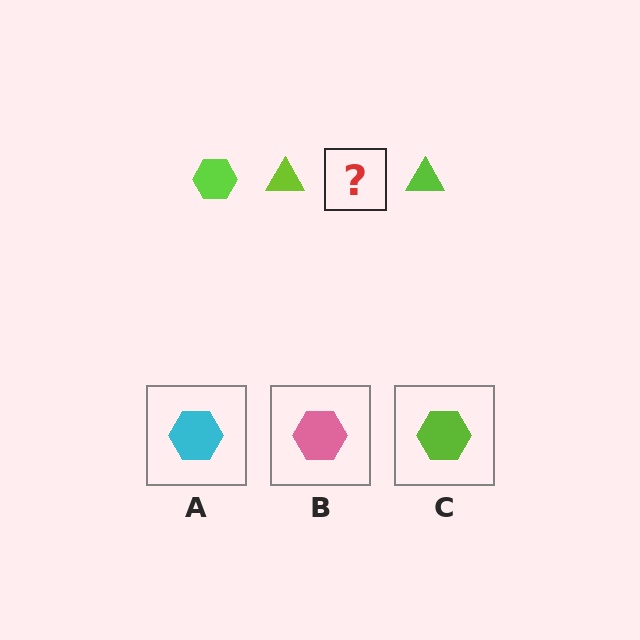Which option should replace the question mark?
Option C.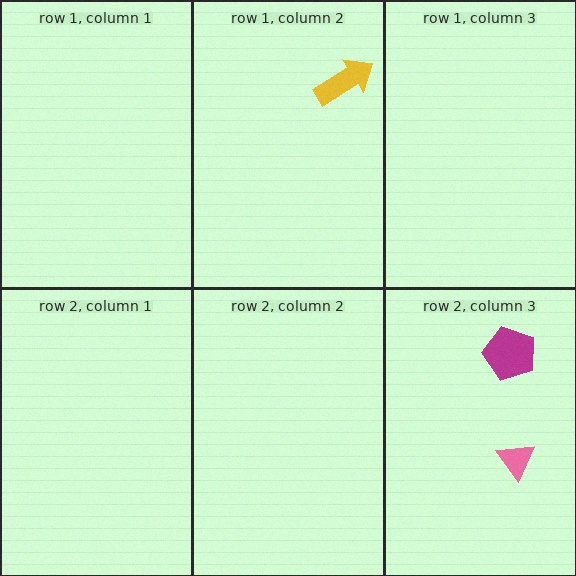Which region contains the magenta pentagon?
The row 2, column 3 region.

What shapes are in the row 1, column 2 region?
The yellow arrow.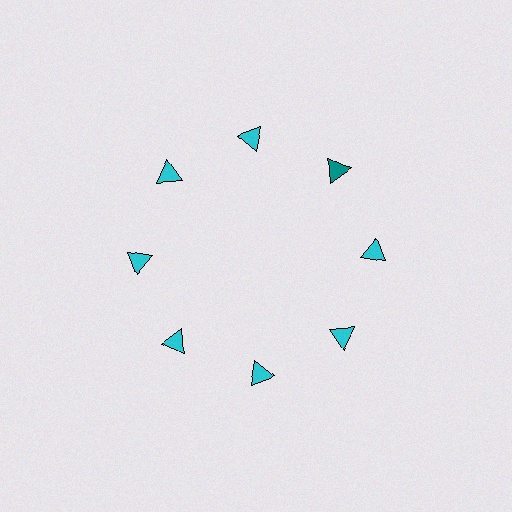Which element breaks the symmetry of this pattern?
The teal triangle at roughly the 2 o'clock position breaks the symmetry. All other shapes are cyan triangles.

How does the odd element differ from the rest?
It has a different color: teal instead of cyan.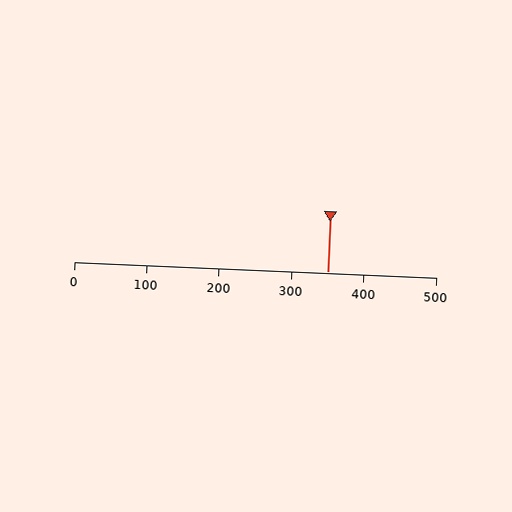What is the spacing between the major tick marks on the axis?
The major ticks are spaced 100 apart.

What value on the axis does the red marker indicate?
The marker indicates approximately 350.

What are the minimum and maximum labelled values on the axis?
The axis runs from 0 to 500.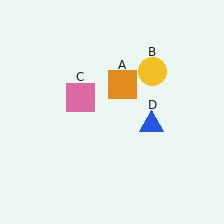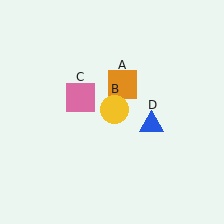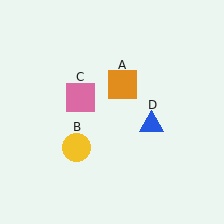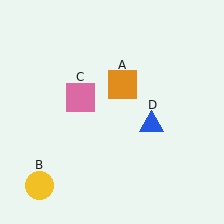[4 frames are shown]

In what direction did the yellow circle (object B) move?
The yellow circle (object B) moved down and to the left.